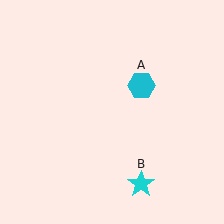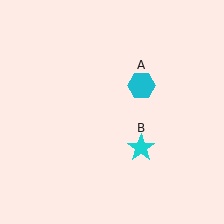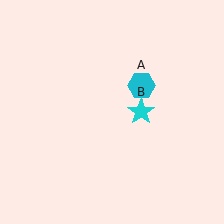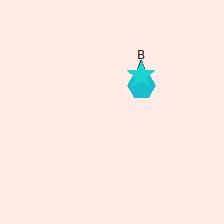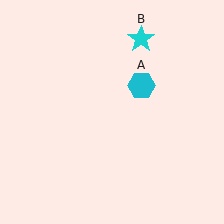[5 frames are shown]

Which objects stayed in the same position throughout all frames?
Cyan hexagon (object A) remained stationary.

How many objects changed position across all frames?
1 object changed position: cyan star (object B).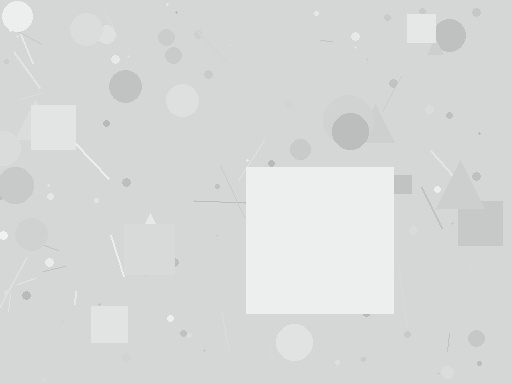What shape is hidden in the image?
A square is hidden in the image.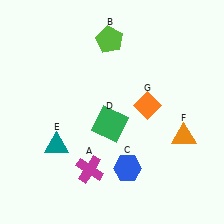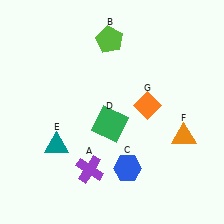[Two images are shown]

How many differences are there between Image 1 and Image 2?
There is 1 difference between the two images.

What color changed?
The cross (A) changed from magenta in Image 1 to purple in Image 2.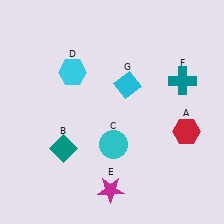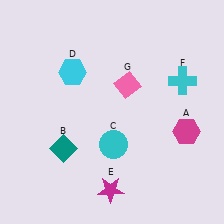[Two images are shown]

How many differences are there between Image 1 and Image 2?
There are 3 differences between the two images.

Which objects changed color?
A changed from red to magenta. F changed from teal to cyan. G changed from cyan to pink.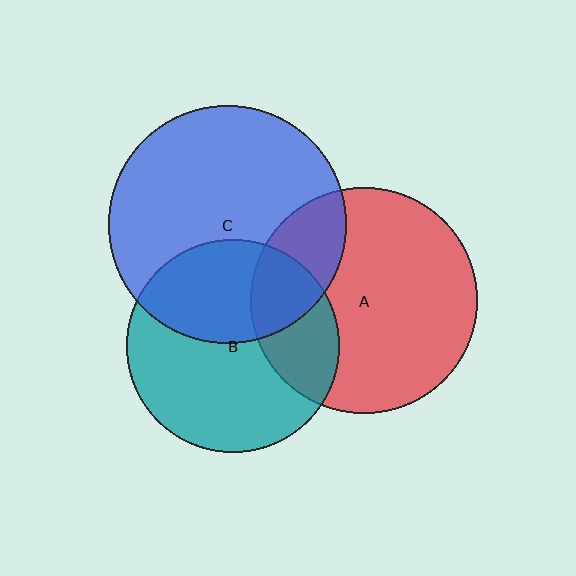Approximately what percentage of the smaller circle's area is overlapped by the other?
Approximately 25%.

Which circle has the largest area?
Circle C (blue).